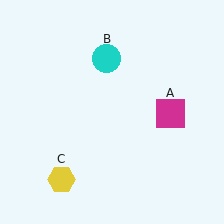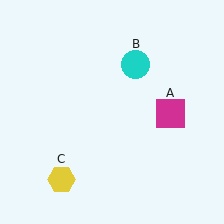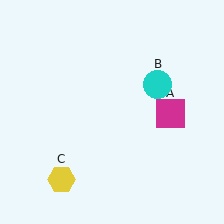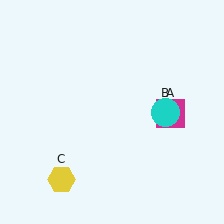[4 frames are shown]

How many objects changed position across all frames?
1 object changed position: cyan circle (object B).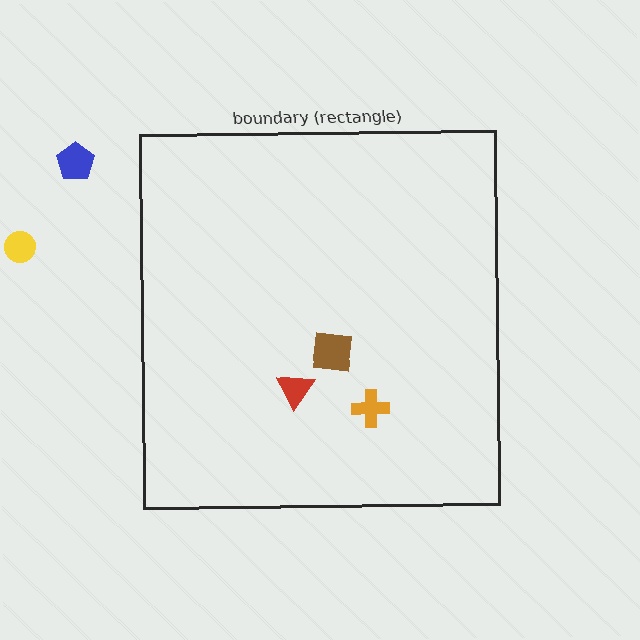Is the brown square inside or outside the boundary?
Inside.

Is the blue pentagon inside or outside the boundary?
Outside.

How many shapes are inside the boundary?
3 inside, 2 outside.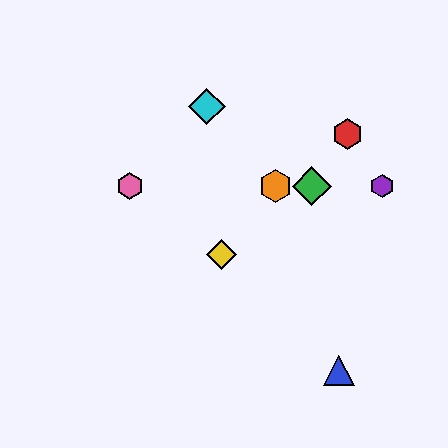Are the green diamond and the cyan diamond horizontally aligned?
No, the green diamond is at y≈186 and the cyan diamond is at y≈106.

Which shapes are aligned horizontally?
The green diamond, the purple hexagon, the orange hexagon, the pink hexagon are aligned horizontally.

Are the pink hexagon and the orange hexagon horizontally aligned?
Yes, both are at y≈186.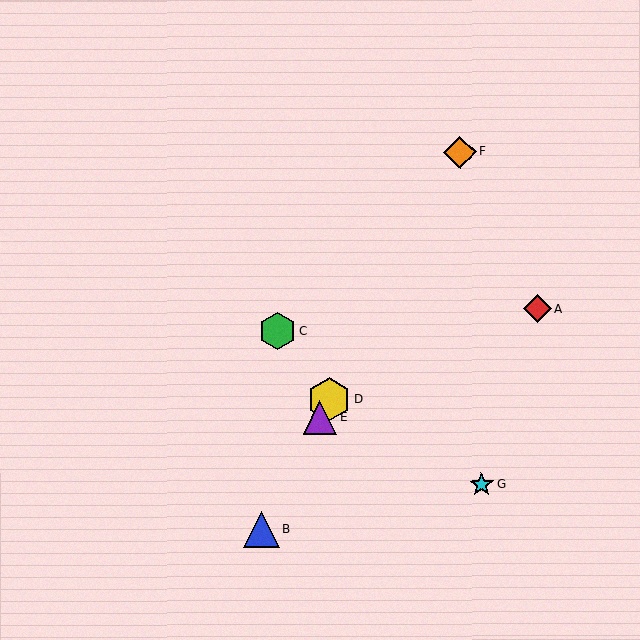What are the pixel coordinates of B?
Object B is at (261, 530).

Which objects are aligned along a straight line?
Objects B, D, E, F are aligned along a straight line.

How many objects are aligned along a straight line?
4 objects (B, D, E, F) are aligned along a straight line.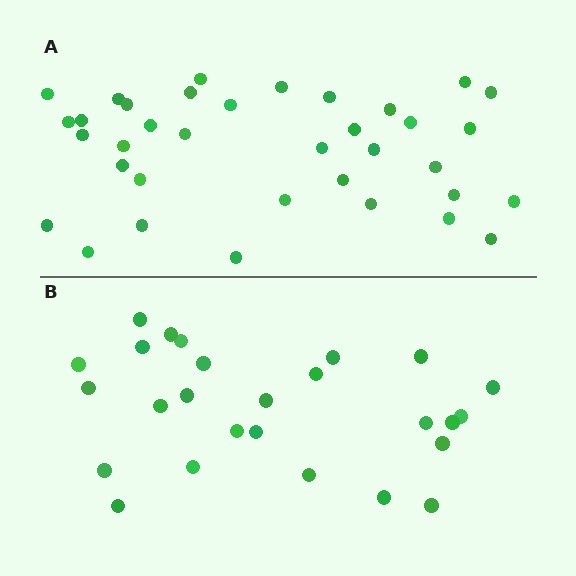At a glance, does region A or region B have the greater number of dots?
Region A (the top region) has more dots.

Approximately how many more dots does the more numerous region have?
Region A has roughly 10 or so more dots than region B.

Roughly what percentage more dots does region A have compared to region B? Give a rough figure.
About 40% more.